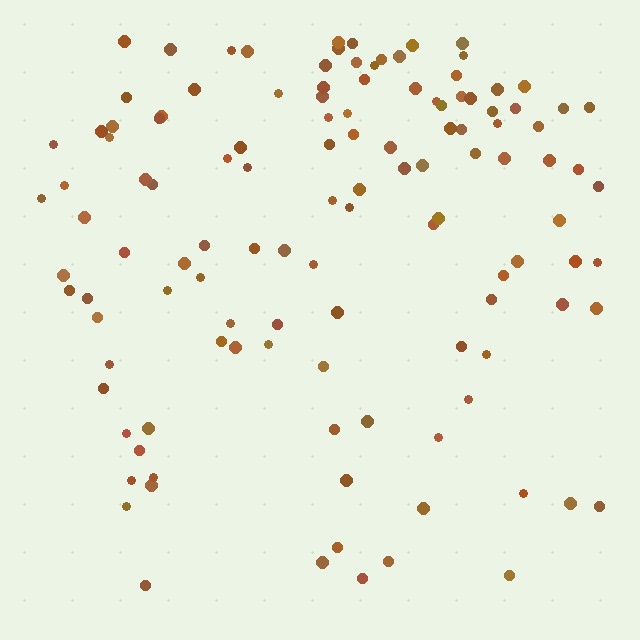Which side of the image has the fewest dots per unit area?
The bottom.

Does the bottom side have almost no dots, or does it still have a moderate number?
Still a moderate number, just noticeably fewer than the top.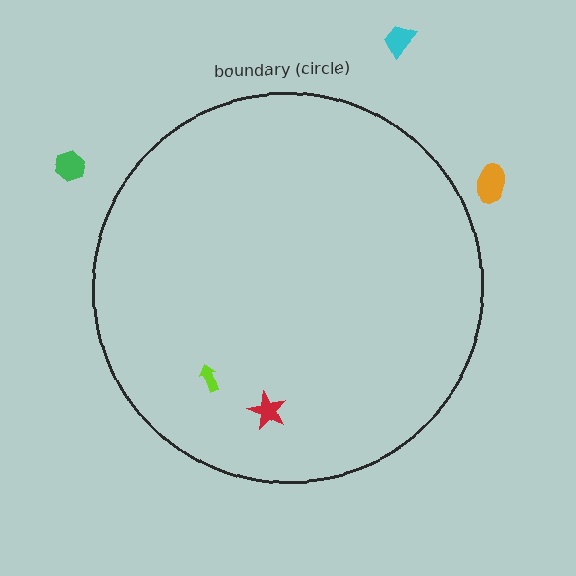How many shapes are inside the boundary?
2 inside, 3 outside.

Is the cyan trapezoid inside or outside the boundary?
Outside.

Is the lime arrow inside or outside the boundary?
Inside.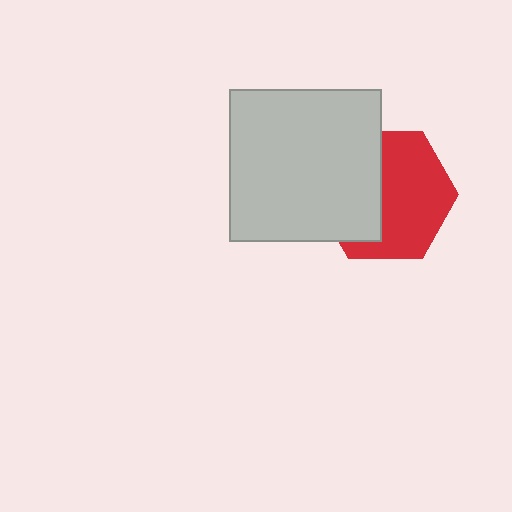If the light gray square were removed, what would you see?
You would see the complete red hexagon.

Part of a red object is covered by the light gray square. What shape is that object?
It is a hexagon.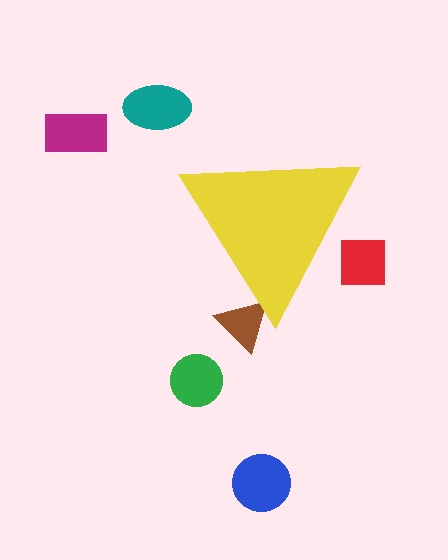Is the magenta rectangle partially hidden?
No, the magenta rectangle is fully visible.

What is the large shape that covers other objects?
A yellow triangle.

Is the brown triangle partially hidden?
Yes, the brown triangle is partially hidden behind the yellow triangle.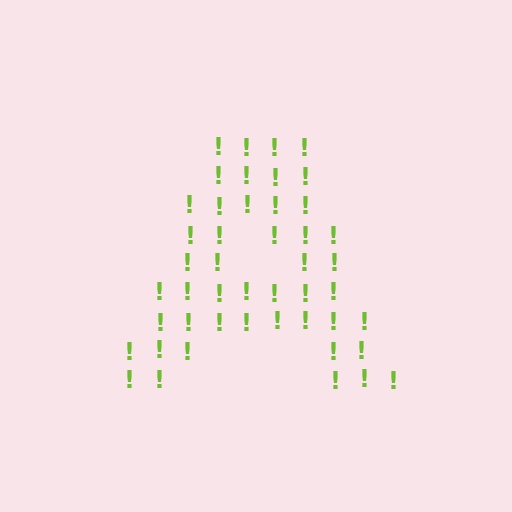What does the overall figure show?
The overall figure shows the letter A.